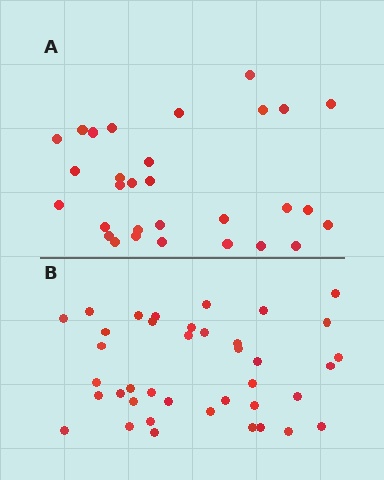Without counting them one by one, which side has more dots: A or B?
Region B (the bottom region) has more dots.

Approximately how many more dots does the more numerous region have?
Region B has roughly 8 or so more dots than region A.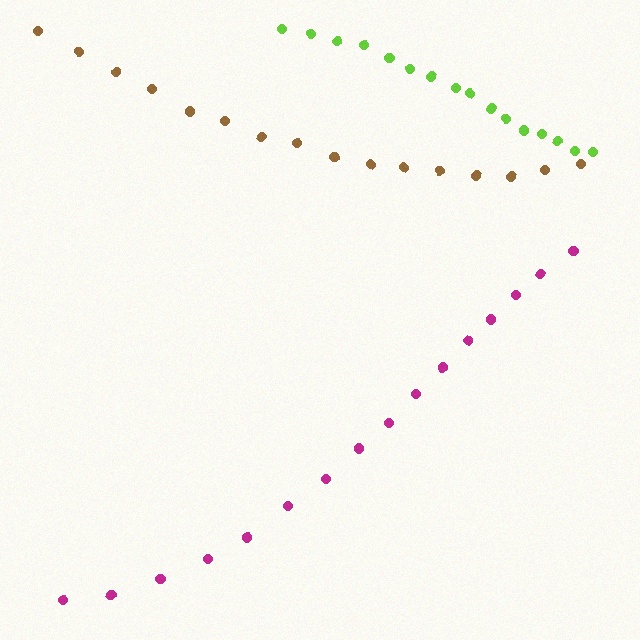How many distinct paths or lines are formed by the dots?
There are 3 distinct paths.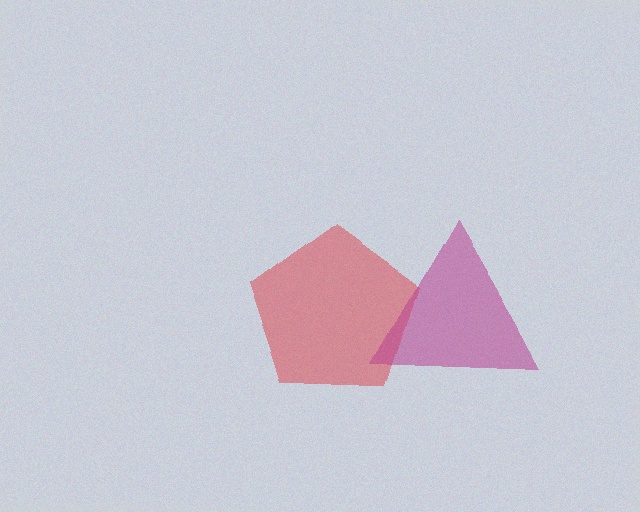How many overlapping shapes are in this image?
There are 2 overlapping shapes in the image.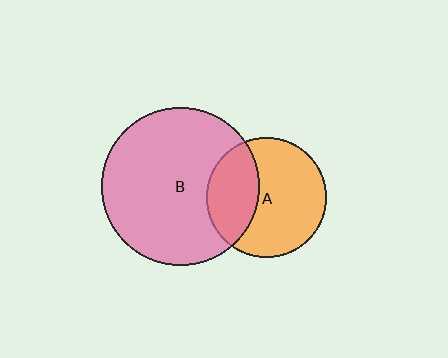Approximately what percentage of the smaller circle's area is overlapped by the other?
Approximately 35%.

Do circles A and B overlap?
Yes.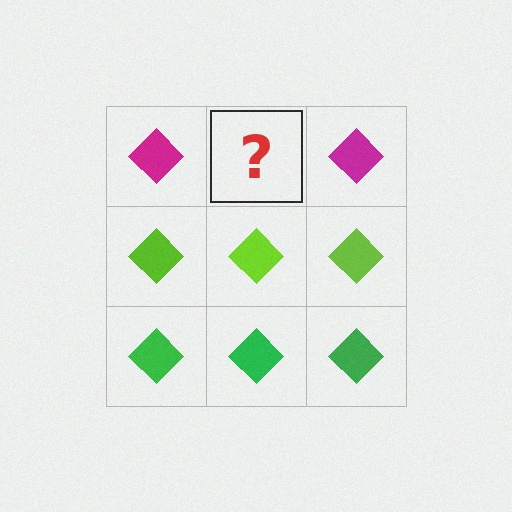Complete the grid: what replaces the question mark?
The question mark should be replaced with a magenta diamond.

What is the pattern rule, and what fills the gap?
The rule is that each row has a consistent color. The gap should be filled with a magenta diamond.